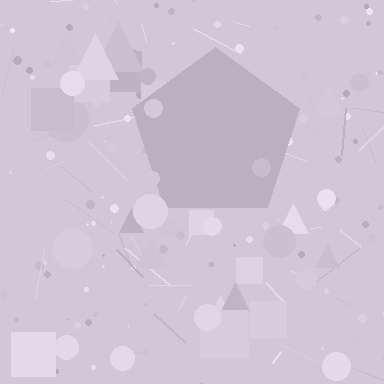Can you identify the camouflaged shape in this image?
The camouflaged shape is a pentagon.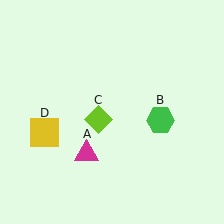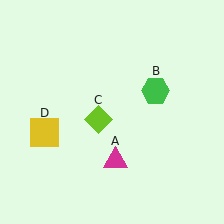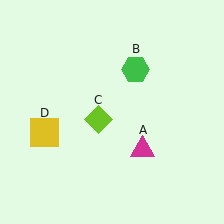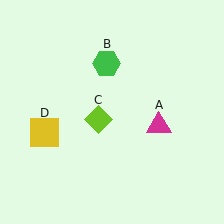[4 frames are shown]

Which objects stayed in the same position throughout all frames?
Lime diamond (object C) and yellow square (object D) remained stationary.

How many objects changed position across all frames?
2 objects changed position: magenta triangle (object A), green hexagon (object B).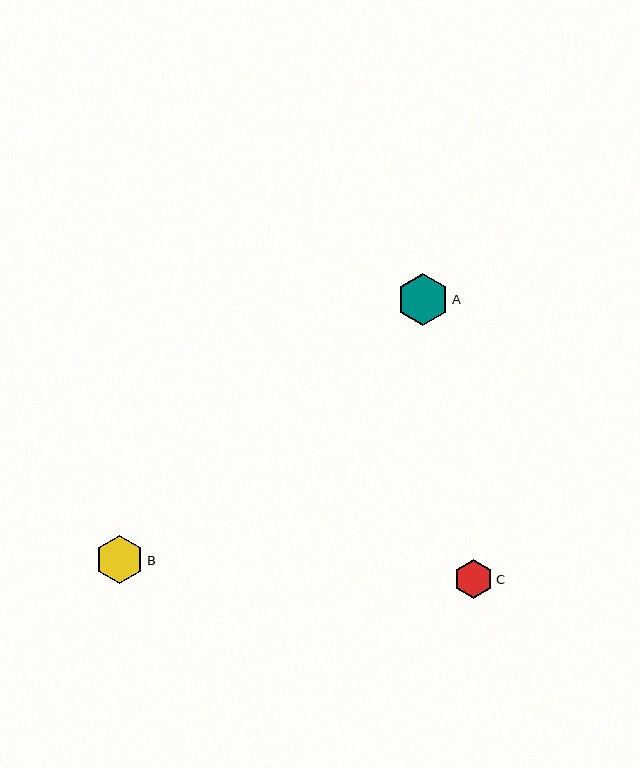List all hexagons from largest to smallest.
From largest to smallest: A, B, C.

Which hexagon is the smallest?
Hexagon C is the smallest with a size of approximately 39 pixels.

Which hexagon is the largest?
Hexagon A is the largest with a size of approximately 52 pixels.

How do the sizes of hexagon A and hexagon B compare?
Hexagon A and hexagon B are approximately the same size.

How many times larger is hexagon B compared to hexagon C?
Hexagon B is approximately 1.2 times the size of hexagon C.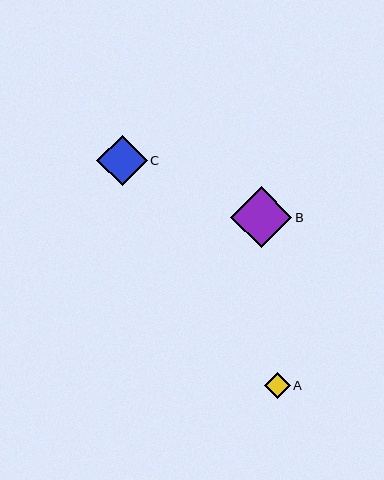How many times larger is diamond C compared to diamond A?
Diamond C is approximately 1.9 times the size of diamond A.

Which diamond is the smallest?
Diamond A is the smallest with a size of approximately 26 pixels.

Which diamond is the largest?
Diamond B is the largest with a size of approximately 61 pixels.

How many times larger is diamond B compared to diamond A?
Diamond B is approximately 2.4 times the size of diamond A.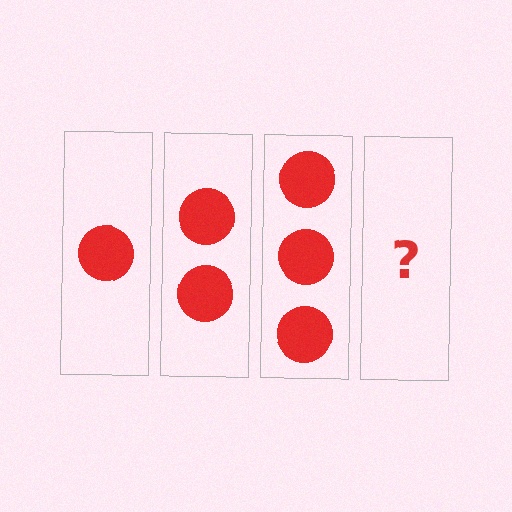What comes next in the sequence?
The next element should be 4 circles.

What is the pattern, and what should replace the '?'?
The pattern is that each step adds one more circle. The '?' should be 4 circles.